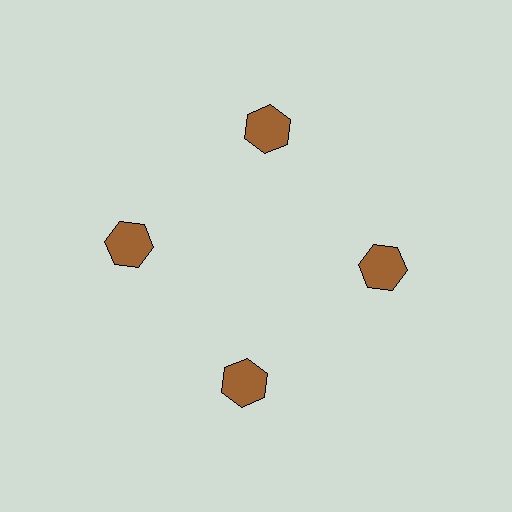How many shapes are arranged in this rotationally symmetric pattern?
There are 4 shapes, arranged in 4 groups of 1.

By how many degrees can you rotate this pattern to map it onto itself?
The pattern maps onto itself every 90 degrees of rotation.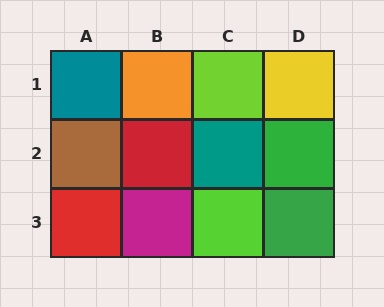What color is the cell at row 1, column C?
Lime.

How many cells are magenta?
1 cell is magenta.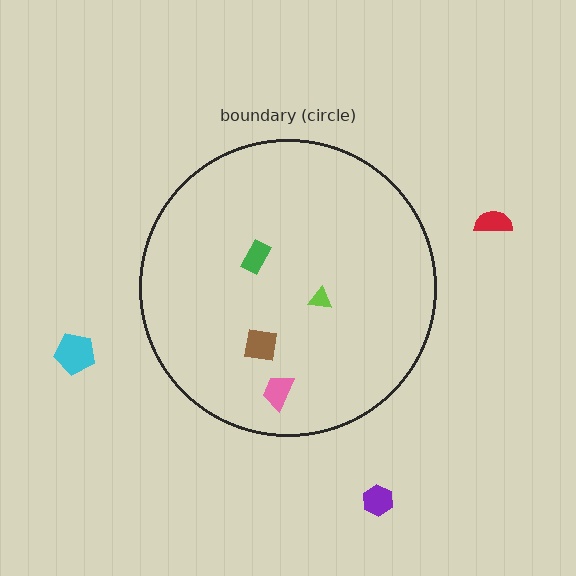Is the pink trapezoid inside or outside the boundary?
Inside.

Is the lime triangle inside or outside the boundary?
Inside.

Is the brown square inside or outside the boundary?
Inside.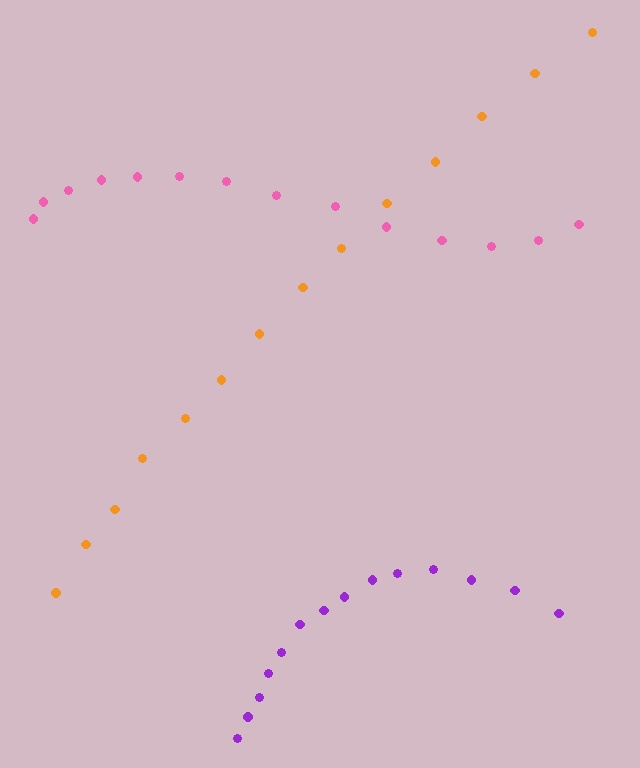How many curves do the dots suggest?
There are 3 distinct paths.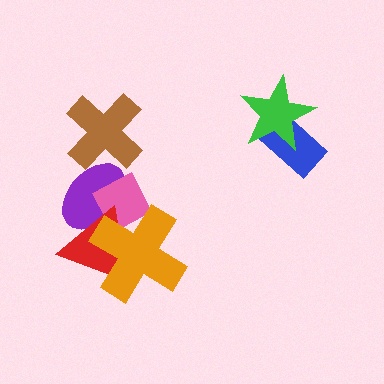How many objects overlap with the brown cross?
1 object overlaps with the brown cross.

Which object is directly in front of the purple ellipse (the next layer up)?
The pink diamond is directly in front of the purple ellipse.